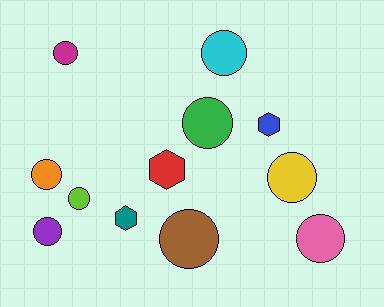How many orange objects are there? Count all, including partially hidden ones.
There is 1 orange object.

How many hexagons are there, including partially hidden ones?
There are 3 hexagons.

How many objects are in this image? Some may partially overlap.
There are 12 objects.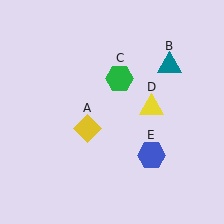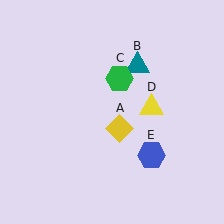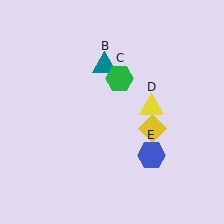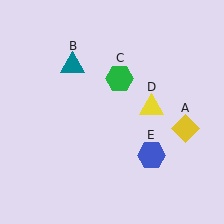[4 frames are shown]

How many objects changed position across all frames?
2 objects changed position: yellow diamond (object A), teal triangle (object B).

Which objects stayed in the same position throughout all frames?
Green hexagon (object C) and yellow triangle (object D) and blue hexagon (object E) remained stationary.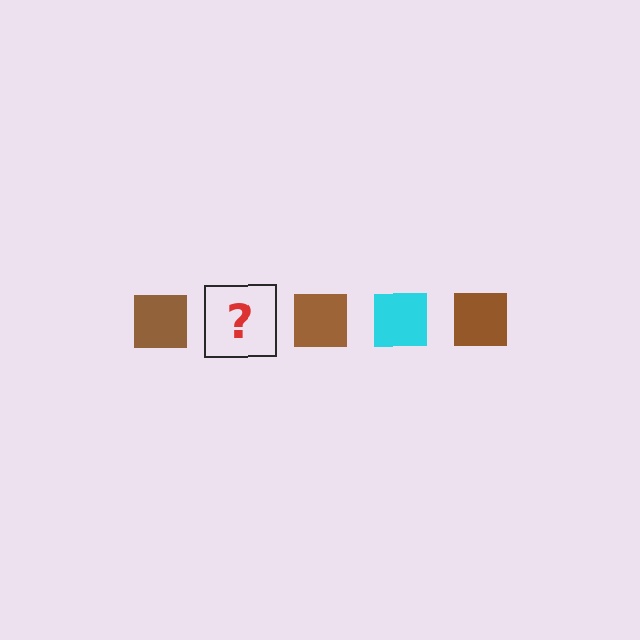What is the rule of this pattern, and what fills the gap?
The rule is that the pattern cycles through brown, cyan squares. The gap should be filled with a cyan square.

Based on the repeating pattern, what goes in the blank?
The blank should be a cyan square.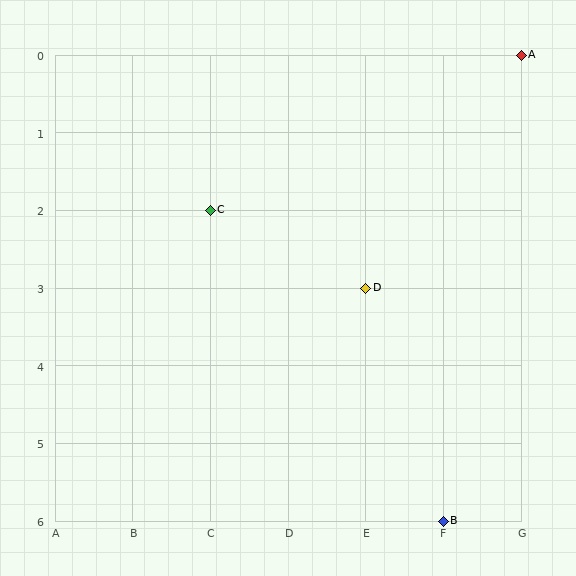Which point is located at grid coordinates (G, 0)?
Point A is at (G, 0).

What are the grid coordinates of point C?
Point C is at grid coordinates (C, 2).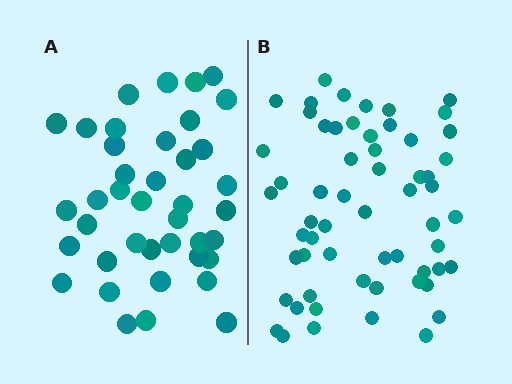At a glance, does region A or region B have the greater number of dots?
Region B (the right region) has more dots.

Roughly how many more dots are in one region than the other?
Region B has approximately 20 more dots than region A.